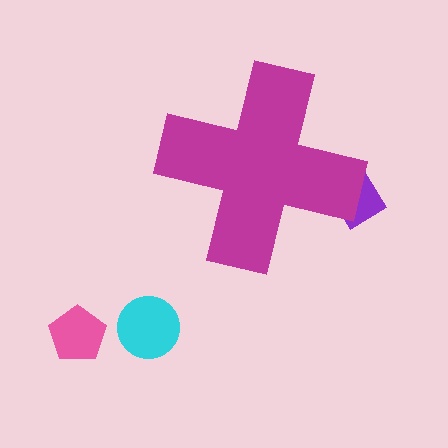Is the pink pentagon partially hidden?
No, the pink pentagon is fully visible.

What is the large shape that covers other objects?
A magenta cross.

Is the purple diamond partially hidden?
Yes, the purple diamond is partially hidden behind the magenta cross.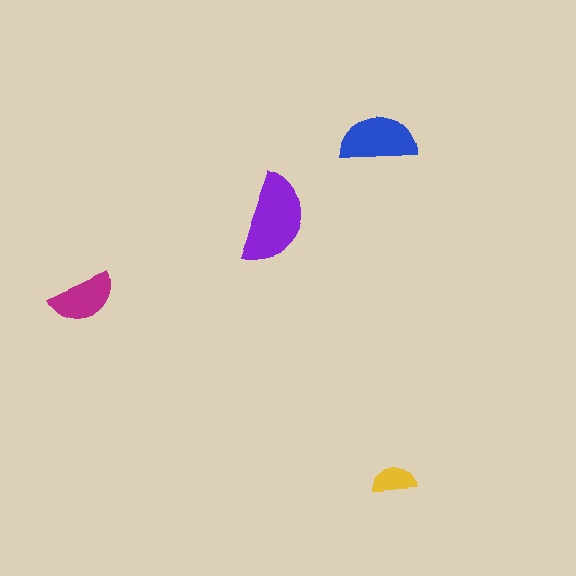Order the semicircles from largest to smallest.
the purple one, the blue one, the magenta one, the yellow one.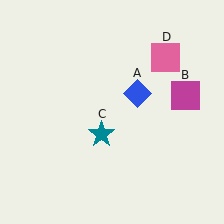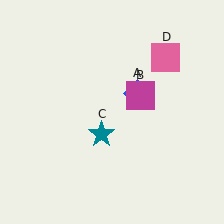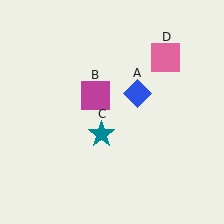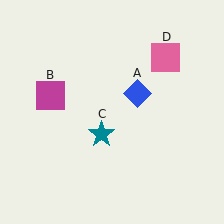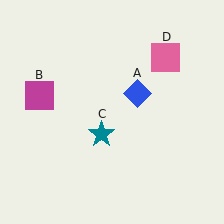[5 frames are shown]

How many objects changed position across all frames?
1 object changed position: magenta square (object B).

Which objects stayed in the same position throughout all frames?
Blue diamond (object A) and teal star (object C) and pink square (object D) remained stationary.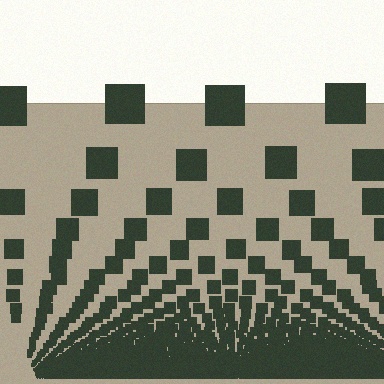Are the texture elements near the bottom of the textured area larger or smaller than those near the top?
Smaller. The gradient is inverted — elements near the bottom are smaller and denser.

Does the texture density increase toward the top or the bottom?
Density increases toward the bottom.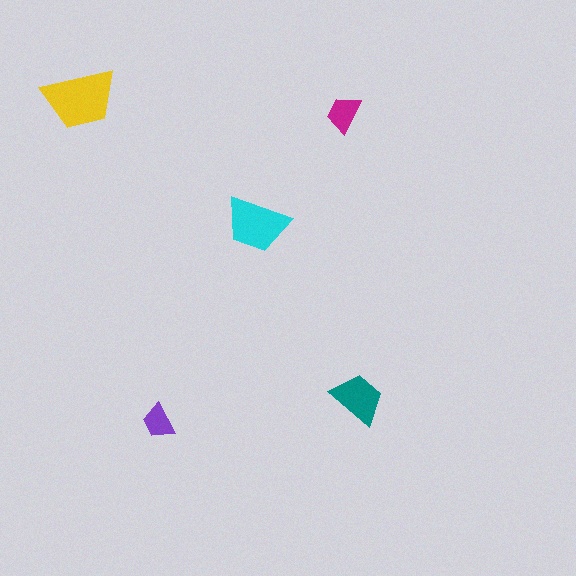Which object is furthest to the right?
The teal trapezoid is rightmost.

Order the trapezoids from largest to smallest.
the yellow one, the cyan one, the teal one, the magenta one, the purple one.